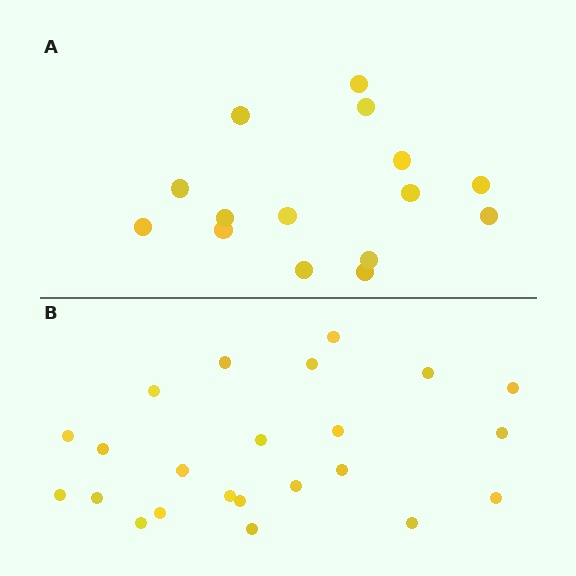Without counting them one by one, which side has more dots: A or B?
Region B (the bottom region) has more dots.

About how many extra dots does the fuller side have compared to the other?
Region B has roughly 8 or so more dots than region A.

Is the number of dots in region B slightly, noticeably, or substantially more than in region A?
Region B has substantially more. The ratio is roughly 1.5 to 1.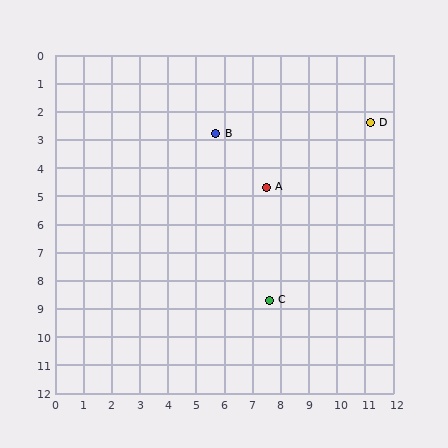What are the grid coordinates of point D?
Point D is at approximately (11.2, 2.4).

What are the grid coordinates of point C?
Point C is at approximately (7.6, 8.7).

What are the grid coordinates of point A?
Point A is at approximately (7.5, 4.7).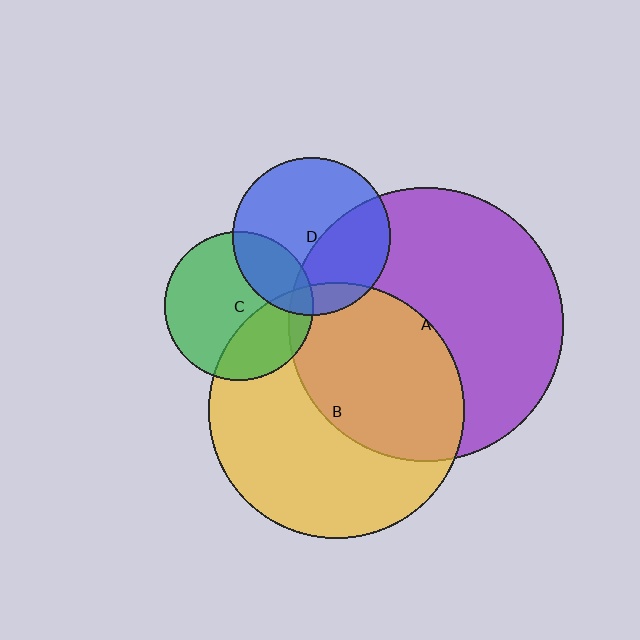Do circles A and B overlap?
Yes.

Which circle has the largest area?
Circle A (purple).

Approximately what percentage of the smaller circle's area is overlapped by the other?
Approximately 45%.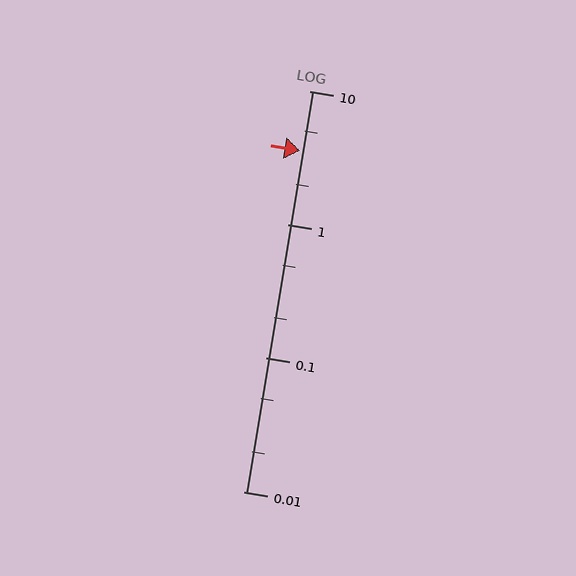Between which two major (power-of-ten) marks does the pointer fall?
The pointer is between 1 and 10.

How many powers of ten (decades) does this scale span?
The scale spans 3 decades, from 0.01 to 10.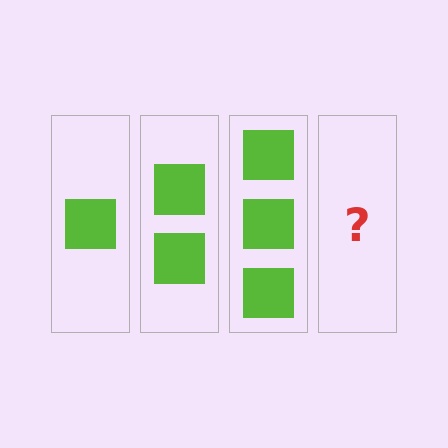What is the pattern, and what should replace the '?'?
The pattern is that each step adds one more square. The '?' should be 4 squares.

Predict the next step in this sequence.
The next step is 4 squares.